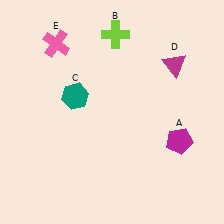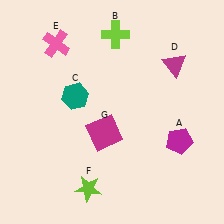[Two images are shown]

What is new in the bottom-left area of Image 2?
A lime star (F) was added in the bottom-left area of Image 2.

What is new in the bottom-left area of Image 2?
A magenta square (G) was added in the bottom-left area of Image 2.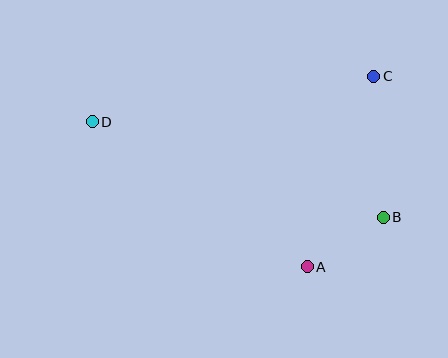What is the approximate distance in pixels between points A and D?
The distance between A and D is approximately 259 pixels.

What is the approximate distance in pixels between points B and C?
The distance between B and C is approximately 141 pixels.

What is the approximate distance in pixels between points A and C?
The distance between A and C is approximately 202 pixels.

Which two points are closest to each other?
Points A and B are closest to each other.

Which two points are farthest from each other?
Points B and D are farthest from each other.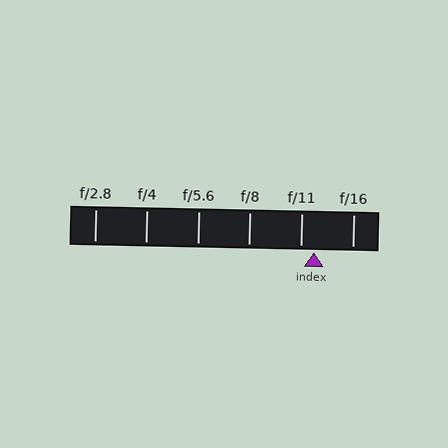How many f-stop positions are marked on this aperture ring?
There are 6 f-stop positions marked.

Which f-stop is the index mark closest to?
The index mark is closest to f/11.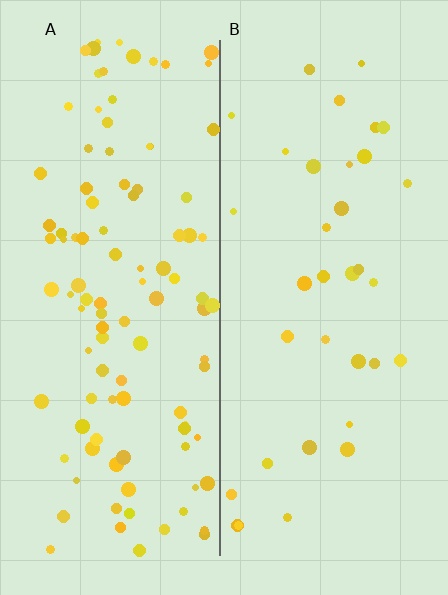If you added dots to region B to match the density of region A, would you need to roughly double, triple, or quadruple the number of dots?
Approximately triple.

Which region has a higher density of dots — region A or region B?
A (the left).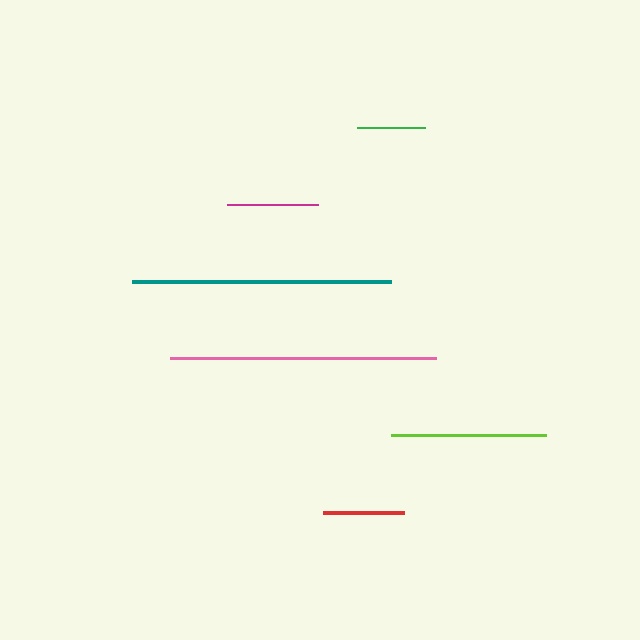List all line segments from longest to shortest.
From longest to shortest: pink, teal, lime, magenta, red, green.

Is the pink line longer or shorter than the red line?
The pink line is longer than the red line.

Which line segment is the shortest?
The green line is the shortest at approximately 68 pixels.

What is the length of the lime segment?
The lime segment is approximately 155 pixels long.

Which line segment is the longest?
The pink line is the longest at approximately 266 pixels.